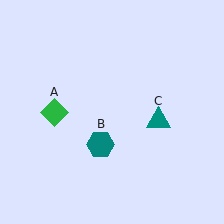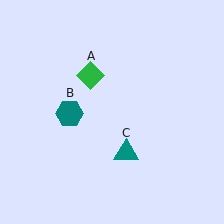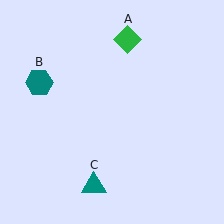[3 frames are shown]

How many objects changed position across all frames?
3 objects changed position: green diamond (object A), teal hexagon (object B), teal triangle (object C).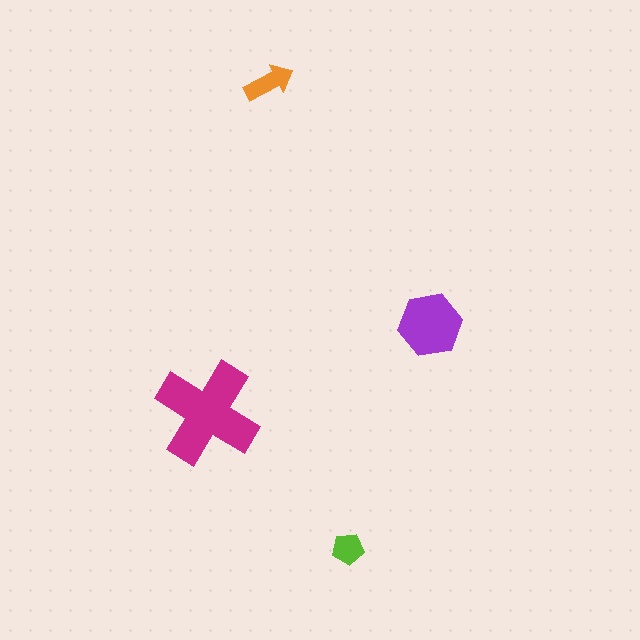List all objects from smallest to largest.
The lime pentagon, the orange arrow, the purple hexagon, the magenta cross.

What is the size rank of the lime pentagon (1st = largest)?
4th.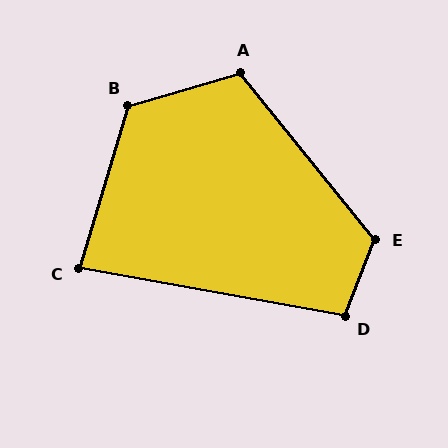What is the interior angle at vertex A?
Approximately 113 degrees (obtuse).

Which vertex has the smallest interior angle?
C, at approximately 83 degrees.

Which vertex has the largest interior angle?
B, at approximately 123 degrees.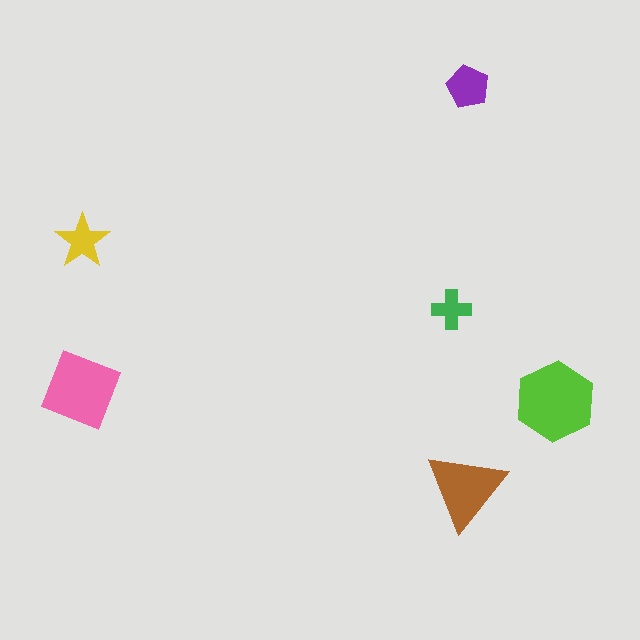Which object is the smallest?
The green cross.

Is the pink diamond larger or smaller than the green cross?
Larger.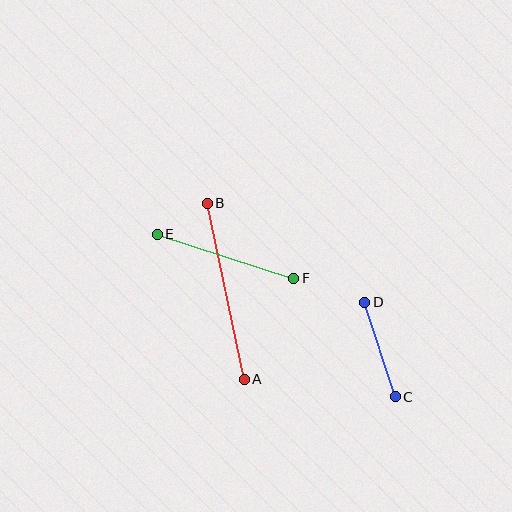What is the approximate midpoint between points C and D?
The midpoint is at approximately (380, 350) pixels.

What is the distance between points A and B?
The distance is approximately 180 pixels.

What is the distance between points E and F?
The distance is approximately 144 pixels.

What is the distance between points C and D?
The distance is approximately 99 pixels.